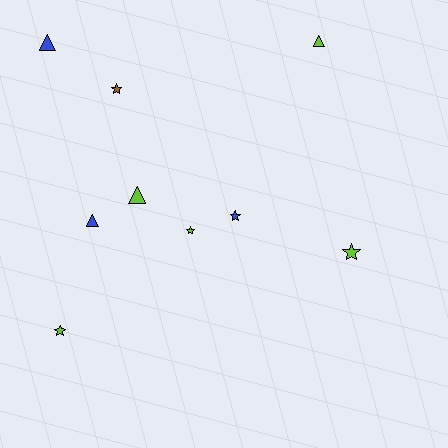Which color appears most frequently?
Lime, with 5 objects.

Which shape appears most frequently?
Star, with 5 objects.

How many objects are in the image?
There are 9 objects.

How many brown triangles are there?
There are no brown triangles.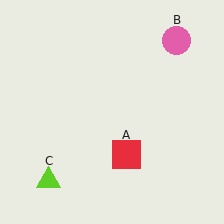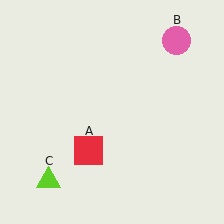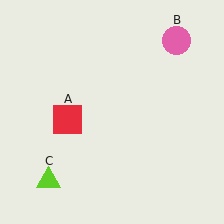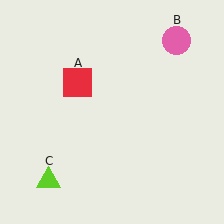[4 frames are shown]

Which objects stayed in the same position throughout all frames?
Pink circle (object B) and lime triangle (object C) remained stationary.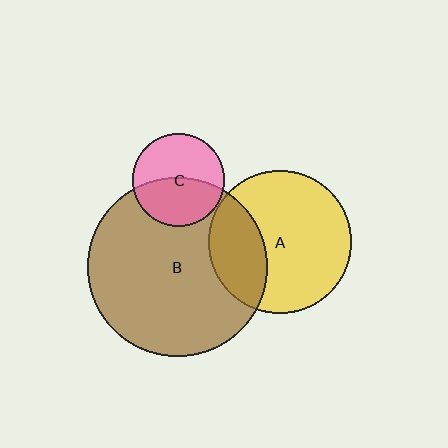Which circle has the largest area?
Circle B (brown).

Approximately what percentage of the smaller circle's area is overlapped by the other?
Approximately 50%.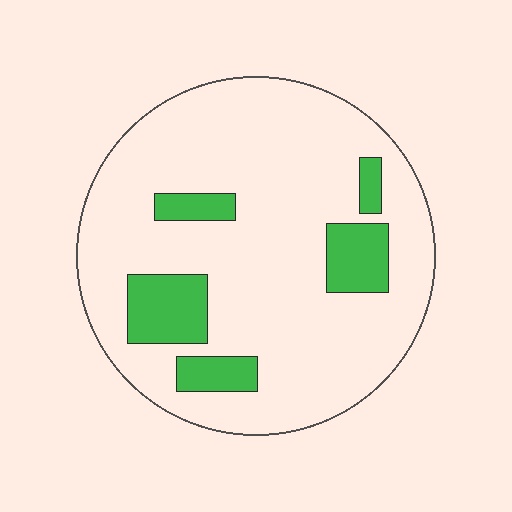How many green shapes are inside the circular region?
5.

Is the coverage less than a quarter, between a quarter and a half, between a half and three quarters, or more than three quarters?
Less than a quarter.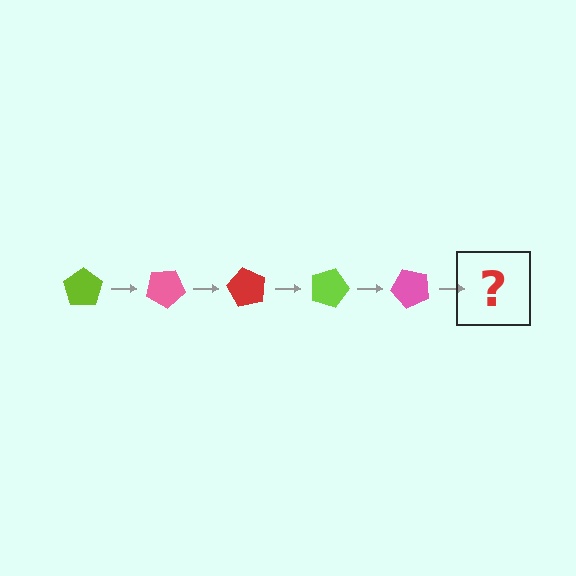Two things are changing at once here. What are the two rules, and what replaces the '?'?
The two rules are that it rotates 30 degrees each step and the color cycles through lime, pink, and red. The '?' should be a red pentagon, rotated 150 degrees from the start.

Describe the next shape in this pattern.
It should be a red pentagon, rotated 150 degrees from the start.